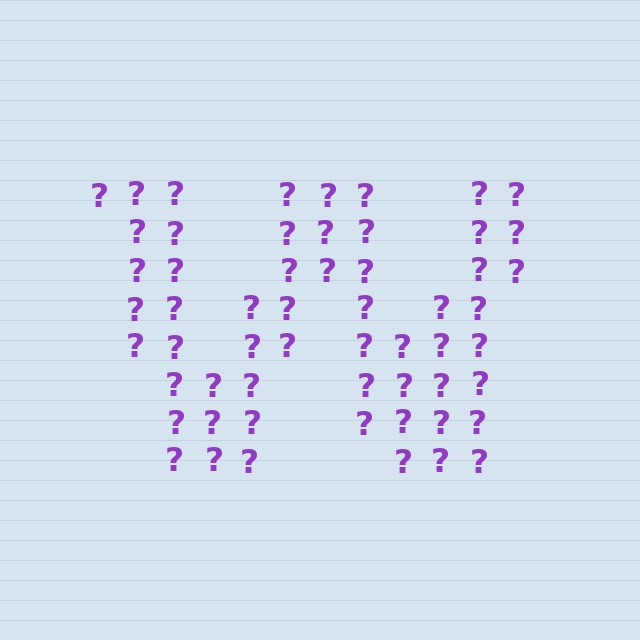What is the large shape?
The large shape is the letter W.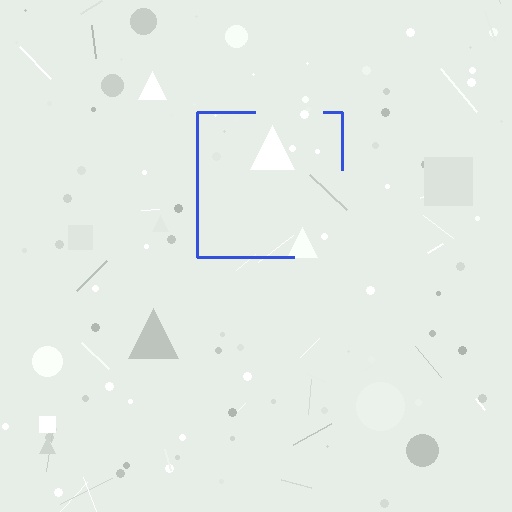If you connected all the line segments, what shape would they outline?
They would outline a square.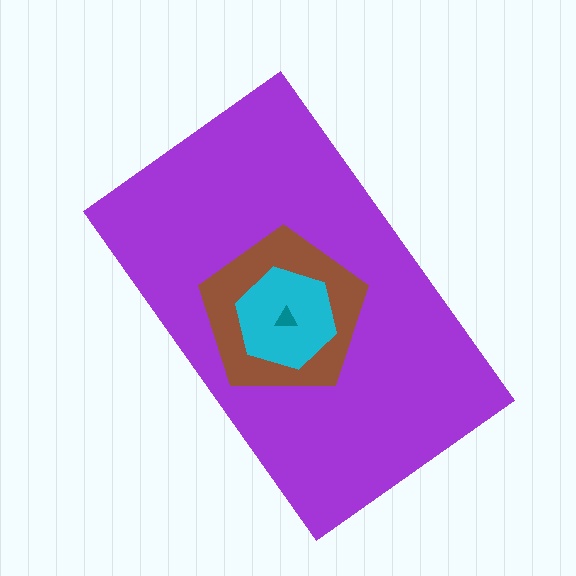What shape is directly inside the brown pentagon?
The cyan hexagon.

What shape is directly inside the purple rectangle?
The brown pentagon.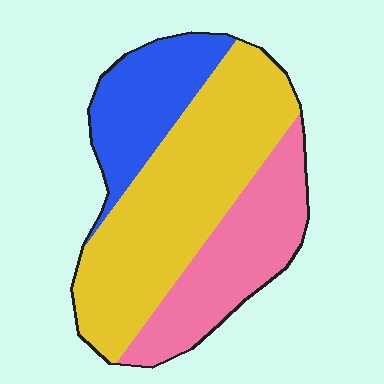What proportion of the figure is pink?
Pink takes up between a quarter and a half of the figure.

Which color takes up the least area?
Blue, at roughly 20%.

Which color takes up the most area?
Yellow, at roughly 50%.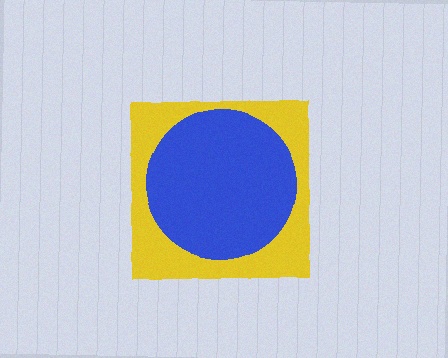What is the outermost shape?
The yellow square.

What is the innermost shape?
The blue circle.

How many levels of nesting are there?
2.